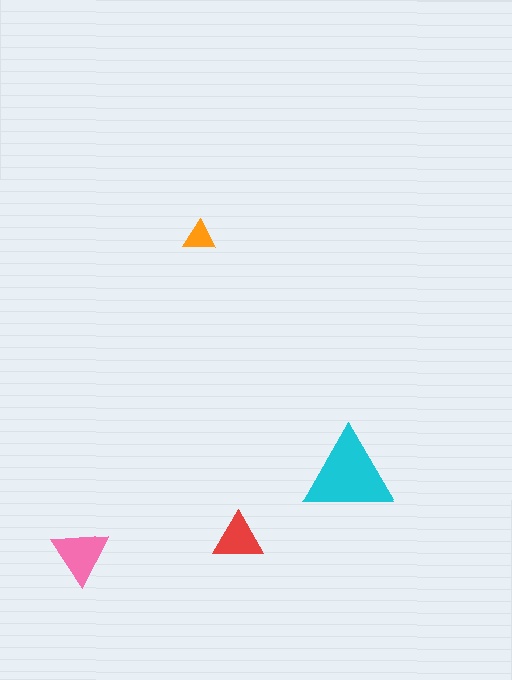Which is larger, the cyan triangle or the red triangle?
The cyan one.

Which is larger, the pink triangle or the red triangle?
The pink one.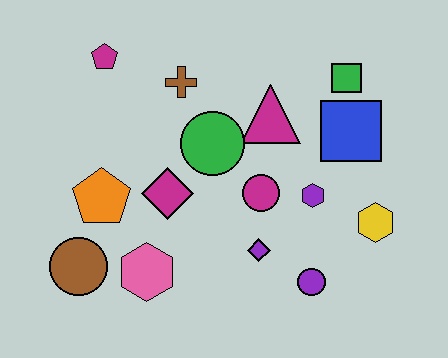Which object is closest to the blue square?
The green square is closest to the blue square.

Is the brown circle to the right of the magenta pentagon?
No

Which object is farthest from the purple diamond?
The magenta pentagon is farthest from the purple diamond.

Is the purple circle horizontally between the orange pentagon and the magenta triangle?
No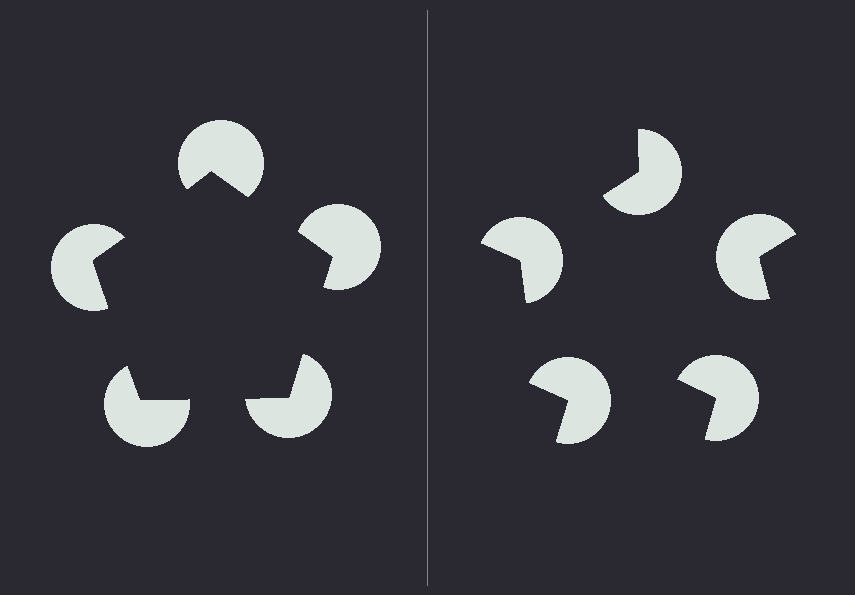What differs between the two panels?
The pac-man discs are positioned identically on both sides; only the wedge orientations differ. On the left they align to a pentagon; on the right they are misaligned.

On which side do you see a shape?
An illusory pentagon appears on the left side. On the right side the wedge cuts are rotated, so no coherent shape forms.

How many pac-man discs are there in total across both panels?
10 — 5 on each side.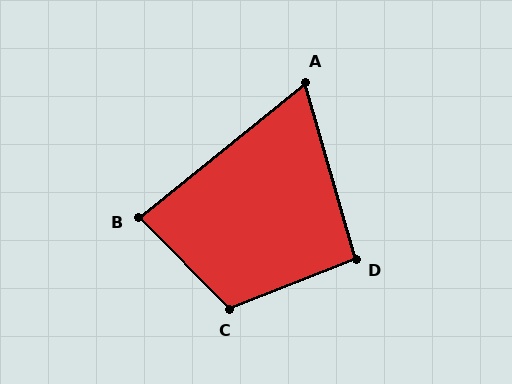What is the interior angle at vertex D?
Approximately 96 degrees (obtuse).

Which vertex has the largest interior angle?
C, at approximately 113 degrees.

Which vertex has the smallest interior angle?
A, at approximately 67 degrees.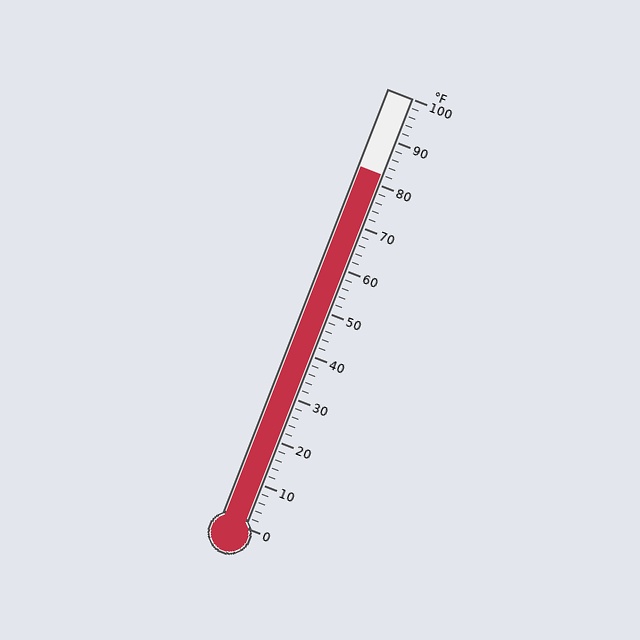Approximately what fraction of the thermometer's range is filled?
The thermometer is filled to approximately 80% of its range.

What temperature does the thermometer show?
The thermometer shows approximately 82°F.